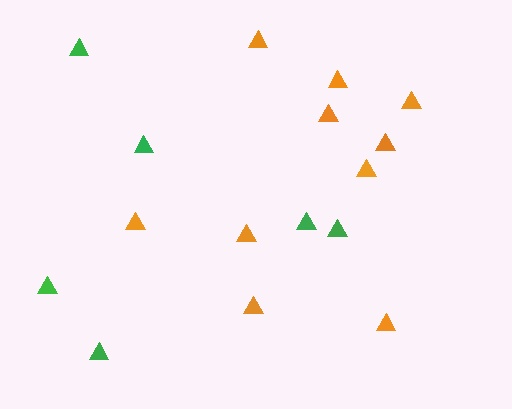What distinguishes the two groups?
There are 2 groups: one group of orange triangles (10) and one group of green triangles (6).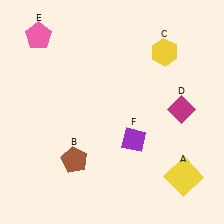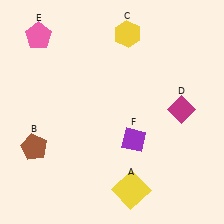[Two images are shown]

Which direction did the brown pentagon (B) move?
The brown pentagon (B) moved left.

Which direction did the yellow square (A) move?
The yellow square (A) moved left.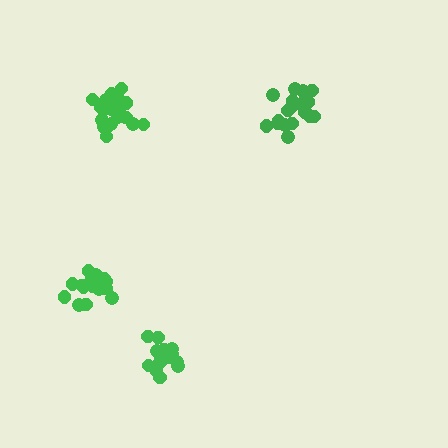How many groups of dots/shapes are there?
There are 4 groups.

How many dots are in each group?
Group 1: 20 dots, Group 2: 20 dots, Group 3: 21 dots, Group 4: 18 dots (79 total).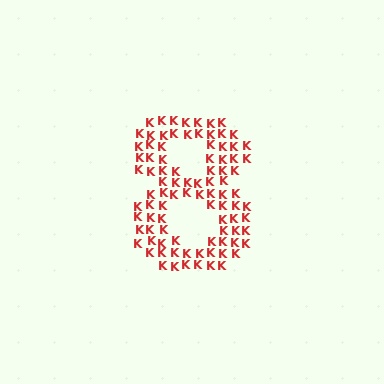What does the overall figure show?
The overall figure shows the digit 8.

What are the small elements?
The small elements are letter K's.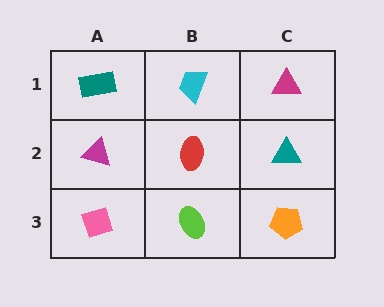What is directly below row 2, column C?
An orange pentagon.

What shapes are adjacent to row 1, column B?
A red ellipse (row 2, column B), a teal rectangle (row 1, column A), a magenta triangle (row 1, column C).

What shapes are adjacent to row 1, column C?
A teal triangle (row 2, column C), a cyan trapezoid (row 1, column B).